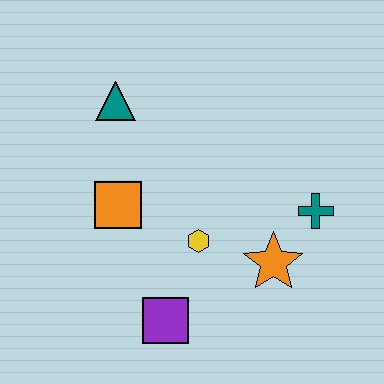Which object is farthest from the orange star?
The teal triangle is farthest from the orange star.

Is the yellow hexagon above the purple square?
Yes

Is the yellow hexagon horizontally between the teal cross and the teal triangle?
Yes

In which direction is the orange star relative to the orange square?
The orange star is to the right of the orange square.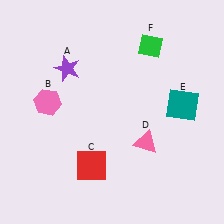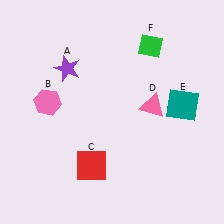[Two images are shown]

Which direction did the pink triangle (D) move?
The pink triangle (D) moved up.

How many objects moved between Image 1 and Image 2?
1 object moved between the two images.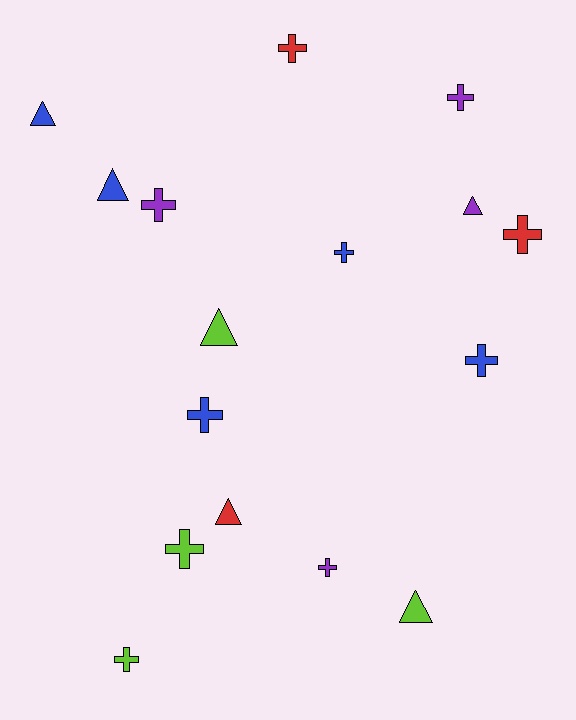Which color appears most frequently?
Blue, with 5 objects.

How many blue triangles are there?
There are 2 blue triangles.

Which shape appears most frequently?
Cross, with 10 objects.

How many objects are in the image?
There are 16 objects.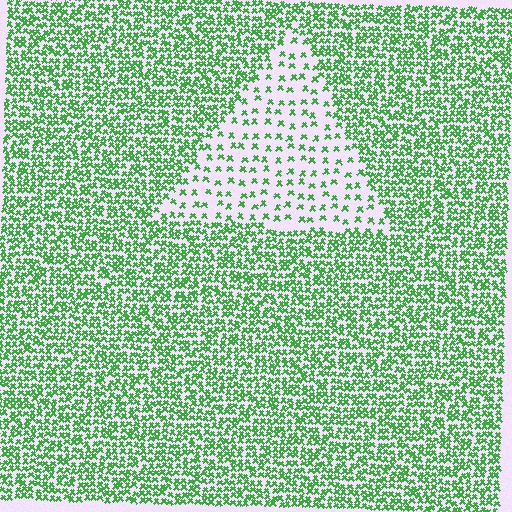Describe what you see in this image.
The image contains small green elements arranged at two different densities. A triangle-shaped region is visible where the elements are less densely packed than the surrounding area.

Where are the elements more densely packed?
The elements are more densely packed outside the triangle boundary.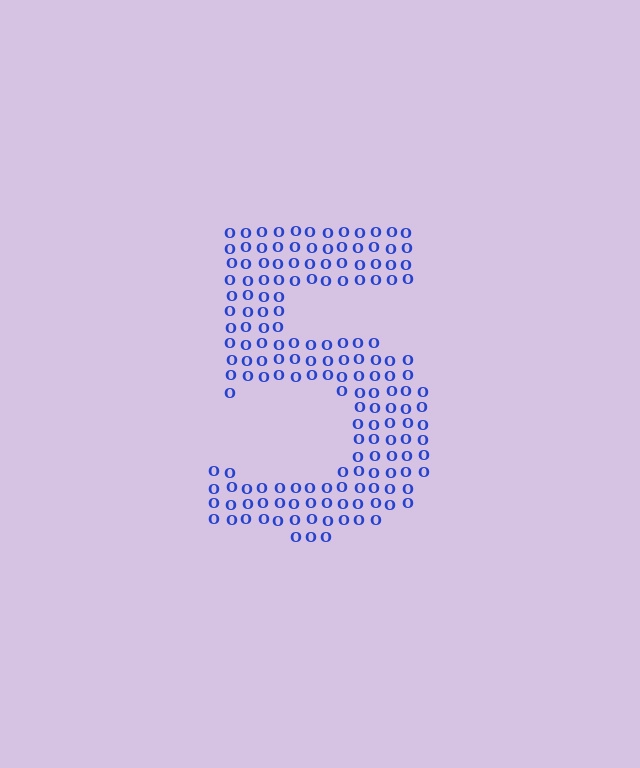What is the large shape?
The large shape is the digit 5.